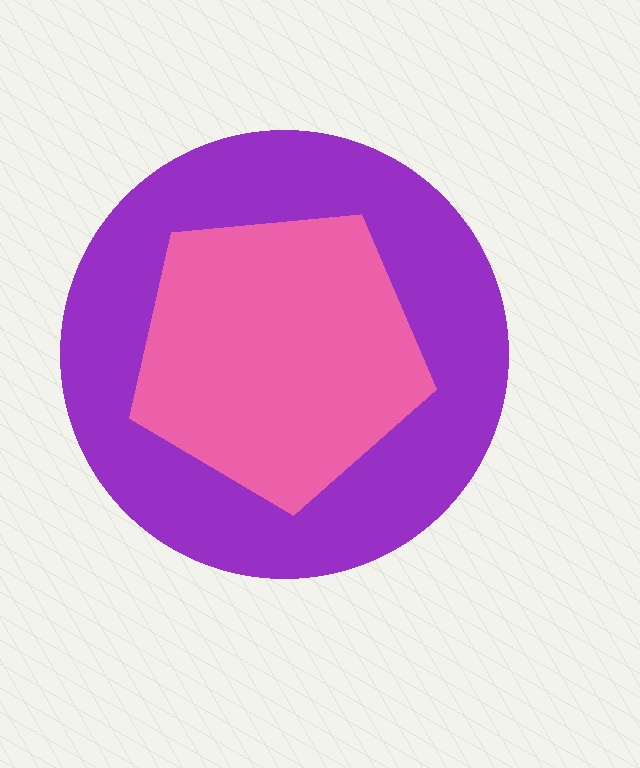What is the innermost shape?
The pink pentagon.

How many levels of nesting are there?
2.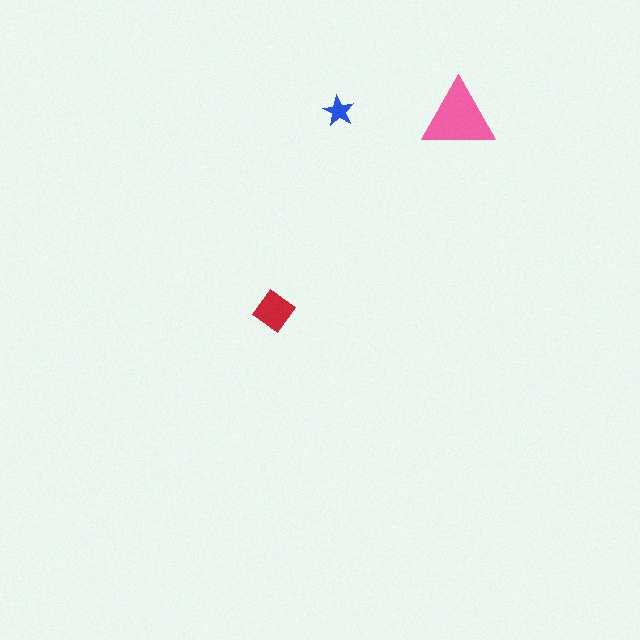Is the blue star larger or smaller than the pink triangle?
Smaller.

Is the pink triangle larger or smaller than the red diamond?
Larger.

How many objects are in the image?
There are 3 objects in the image.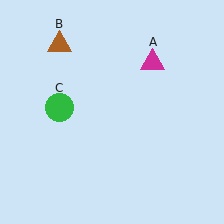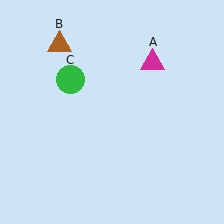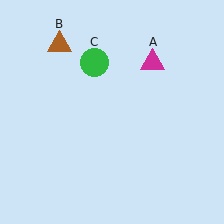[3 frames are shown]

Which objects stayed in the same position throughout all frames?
Magenta triangle (object A) and brown triangle (object B) remained stationary.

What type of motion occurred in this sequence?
The green circle (object C) rotated clockwise around the center of the scene.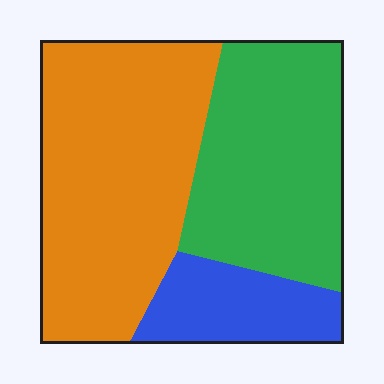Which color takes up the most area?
Orange, at roughly 50%.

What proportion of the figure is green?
Green takes up between a quarter and a half of the figure.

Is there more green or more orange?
Orange.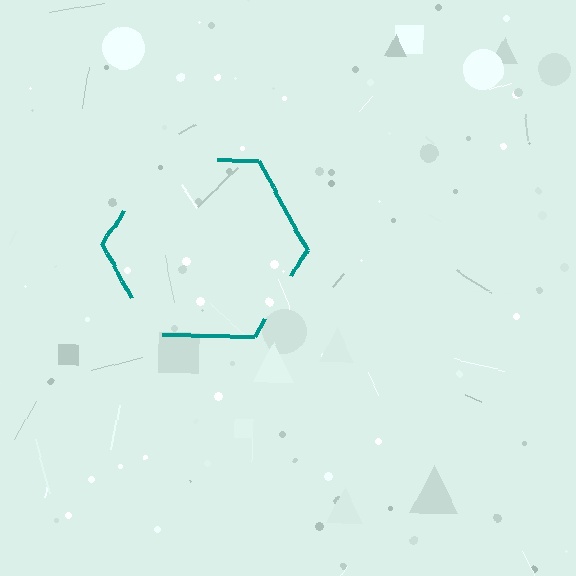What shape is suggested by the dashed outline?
The dashed outline suggests a hexagon.